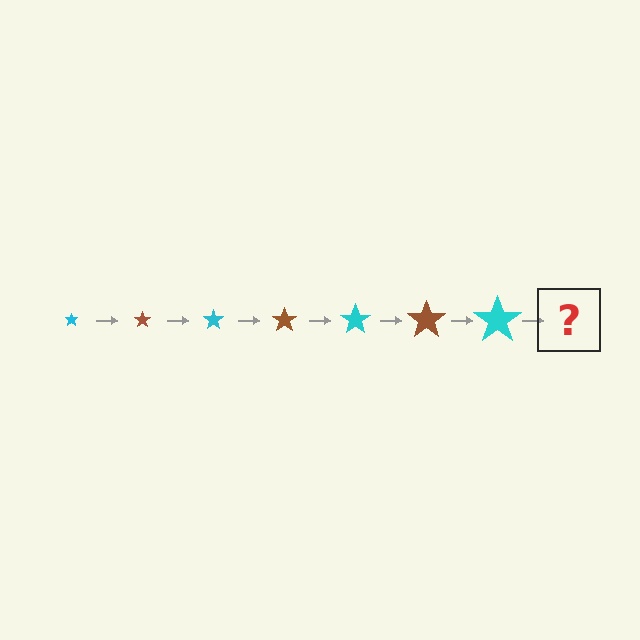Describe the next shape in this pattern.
It should be a brown star, larger than the previous one.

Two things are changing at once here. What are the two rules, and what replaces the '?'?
The two rules are that the star grows larger each step and the color cycles through cyan and brown. The '?' should be a brown star, larger than the previous one.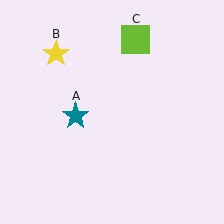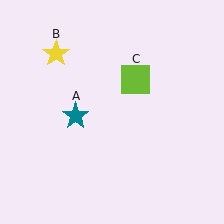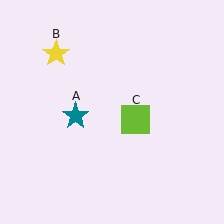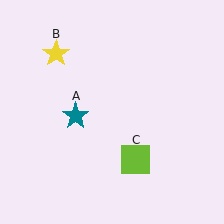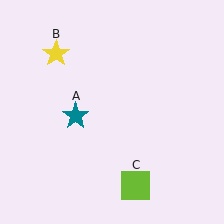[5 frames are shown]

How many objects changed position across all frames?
1 object changed position: lime square (object C).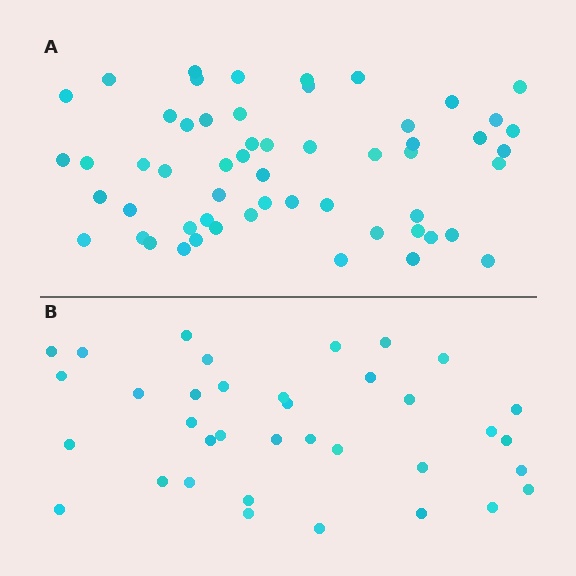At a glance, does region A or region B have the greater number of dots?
Region A (the top region) has more dots.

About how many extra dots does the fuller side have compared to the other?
Region A has approximately 20 more dots than region B.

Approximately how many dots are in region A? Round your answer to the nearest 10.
About 60 dots. (The exact count is 56, which rounds to 60.)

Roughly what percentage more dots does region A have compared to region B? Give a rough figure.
About 55% more.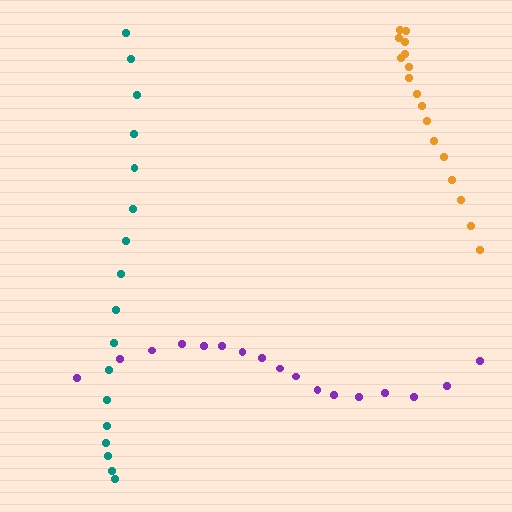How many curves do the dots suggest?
There are 3 distinct paths.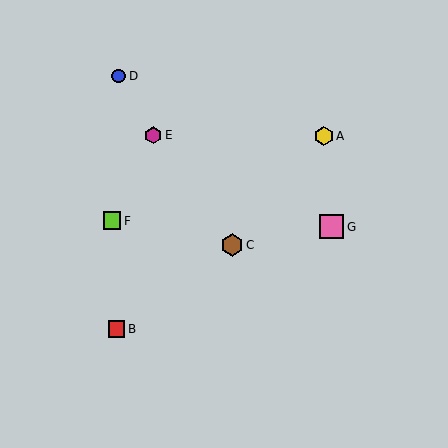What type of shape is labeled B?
Shape B is a red square.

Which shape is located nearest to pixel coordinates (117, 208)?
The lime square (labeled F) at (112, 221) is nearest to that location.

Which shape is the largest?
The pink square (labeled G) is the largest.